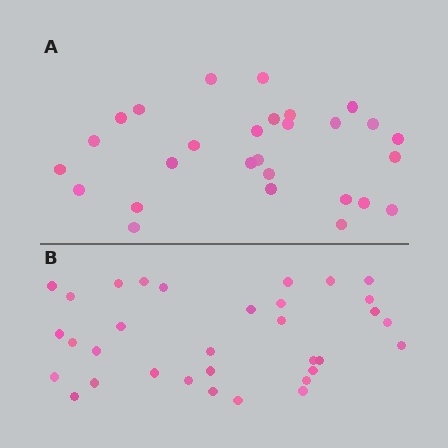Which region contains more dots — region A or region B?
Region B (the bottom region) has more dots.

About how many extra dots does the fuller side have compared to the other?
Region B has about 5 more dots than region A.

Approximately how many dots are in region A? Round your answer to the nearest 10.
About 30 dots. (The exact count is 28, which rounds to 30.)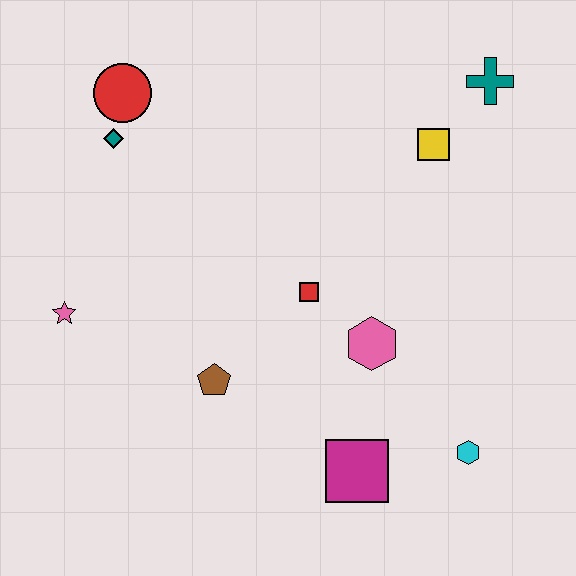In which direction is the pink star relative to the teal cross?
The pink star is to the left of the teal cross.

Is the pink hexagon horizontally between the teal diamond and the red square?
No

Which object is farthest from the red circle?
The cyan hexagon is farthest from the red circle.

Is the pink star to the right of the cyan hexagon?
No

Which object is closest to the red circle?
The teal diamond is closest to the red circle.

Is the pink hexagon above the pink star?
No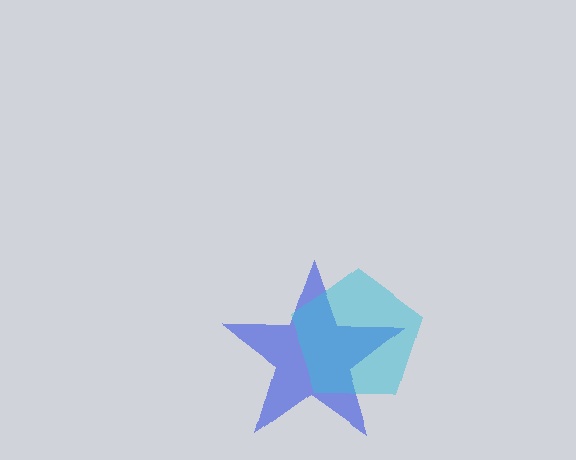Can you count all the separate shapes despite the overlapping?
Yes, there are 2 separate shapes.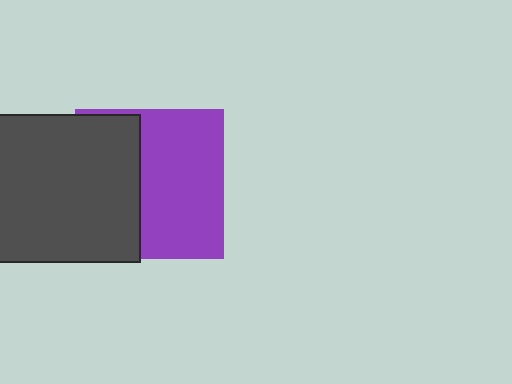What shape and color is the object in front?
The object in front is a dark gray square.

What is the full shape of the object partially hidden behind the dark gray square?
The partially hidden object is a purple square.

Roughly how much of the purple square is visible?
About half of it is visible (roughly 57%).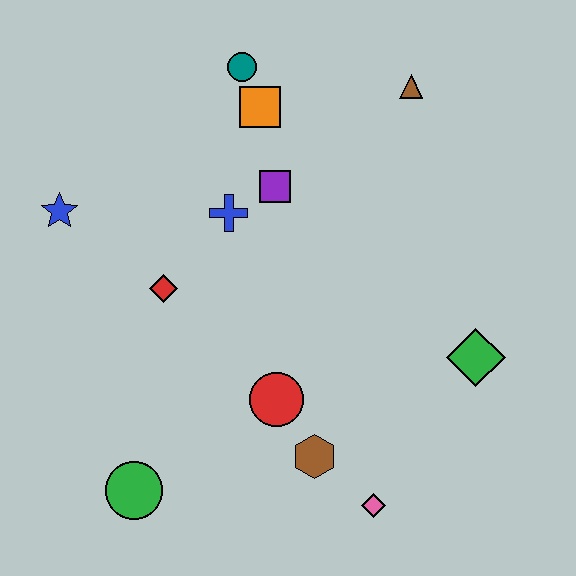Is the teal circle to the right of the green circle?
Yes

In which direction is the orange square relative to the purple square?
The orange square is above the purple square.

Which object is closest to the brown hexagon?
The red circle is closest to the brown hexagon.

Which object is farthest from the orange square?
The pink diamond is farthest from the orange square.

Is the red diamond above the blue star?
No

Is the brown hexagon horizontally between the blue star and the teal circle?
No